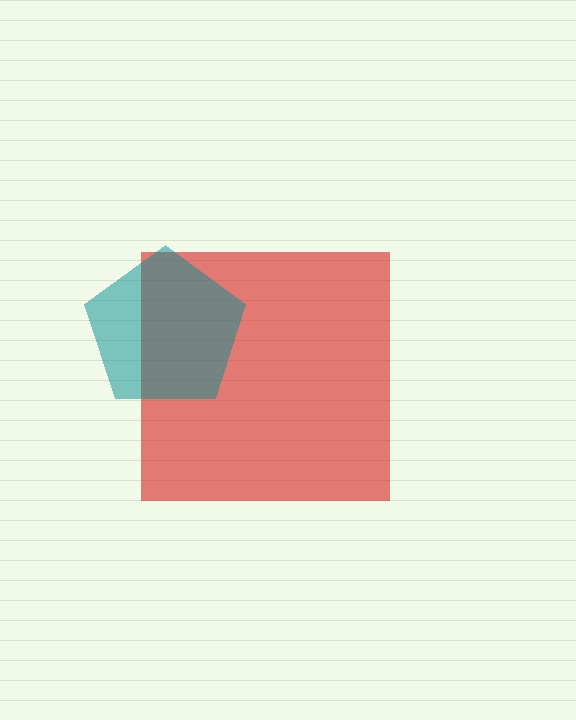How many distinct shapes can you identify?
There are 2 distinct shapes: a red square, a teal pentagon.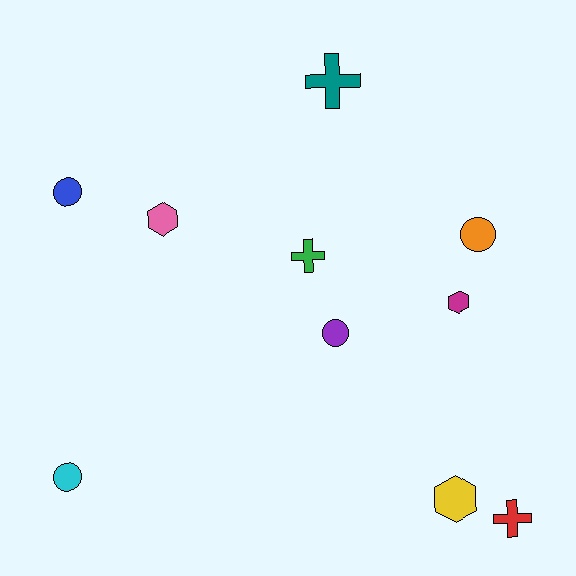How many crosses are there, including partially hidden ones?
There are 3 crosses.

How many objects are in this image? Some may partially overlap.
There are 10 objects.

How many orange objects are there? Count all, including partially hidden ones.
There is 1 orange object.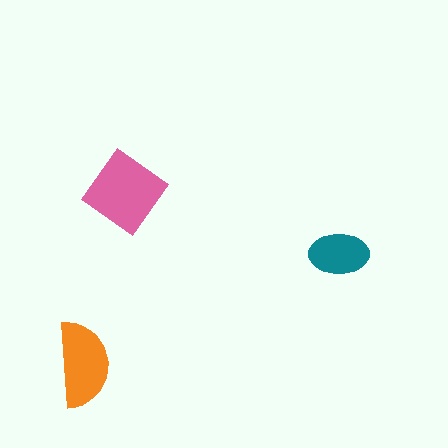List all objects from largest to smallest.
The pink diamond, the orange semicircle, the teal ellipse.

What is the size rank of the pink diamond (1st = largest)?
1st.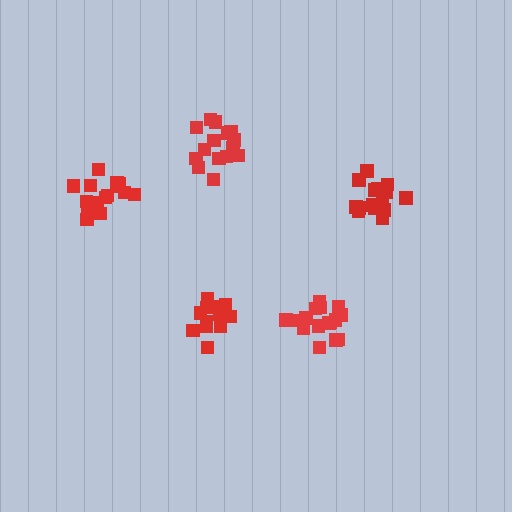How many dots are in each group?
Group 1: 15 dots, Group 2: 13 dots, Group 3: 17 dots, Group 4: 15 dots, Group 5: 15 dots (75 total).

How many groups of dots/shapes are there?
There are 5 groups.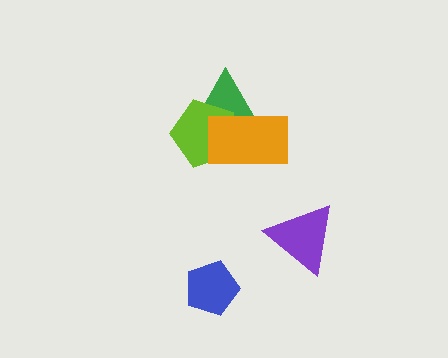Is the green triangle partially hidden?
Yes, it is partially covered by another shape.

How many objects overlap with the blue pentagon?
0 objects overlap with the blue pentagon.